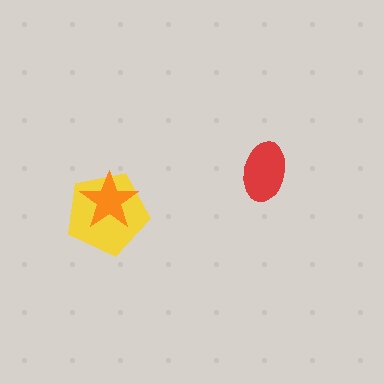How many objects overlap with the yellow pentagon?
1 object overlaps with the yellow pentagon.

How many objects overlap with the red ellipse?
0 objects overlap with the red ellipse.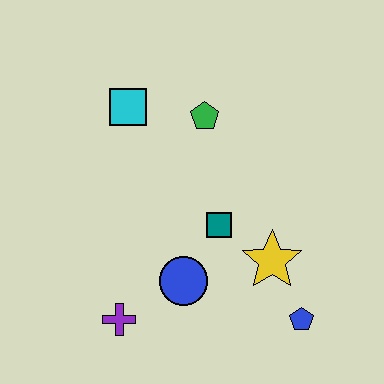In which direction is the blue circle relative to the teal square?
The blue circle is below the teal square.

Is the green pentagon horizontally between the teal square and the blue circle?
Yes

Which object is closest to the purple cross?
The blue circle is closest to the purple cross.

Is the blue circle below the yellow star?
Yes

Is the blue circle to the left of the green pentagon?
Yes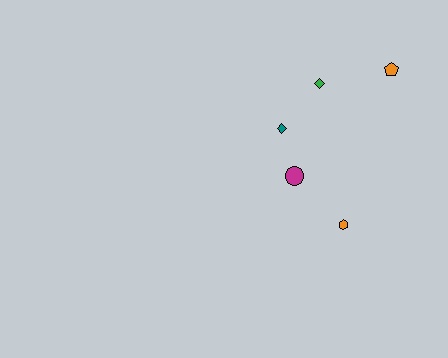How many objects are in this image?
There are 5 objects.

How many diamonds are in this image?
There are 2 diamonds.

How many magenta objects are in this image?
There is 1 magenta object.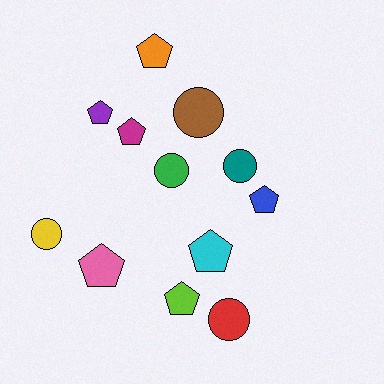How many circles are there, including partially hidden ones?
There are 5 circles.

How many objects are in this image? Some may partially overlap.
There are 12 objects.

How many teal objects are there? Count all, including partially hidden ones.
There is 1 teal object.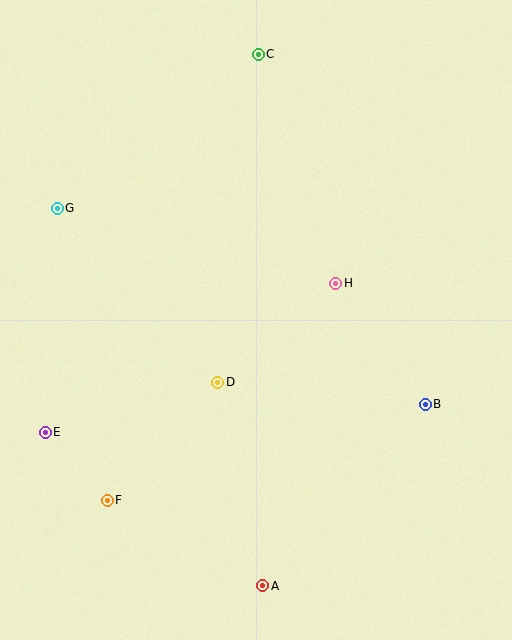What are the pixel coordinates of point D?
Point D is at (218, 382).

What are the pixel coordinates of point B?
Point B is at (425, 404).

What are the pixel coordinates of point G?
Point G is at (57, 208).